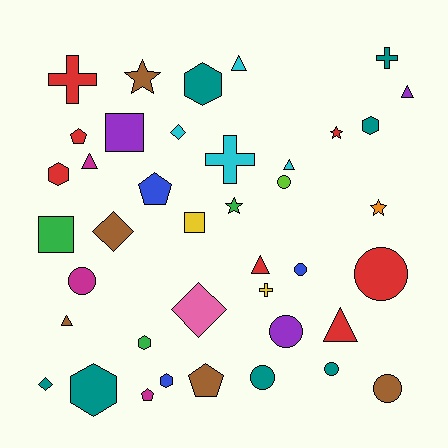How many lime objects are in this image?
There is 1 lime object.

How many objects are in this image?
There are 40 objects.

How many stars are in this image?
There are 4 stars.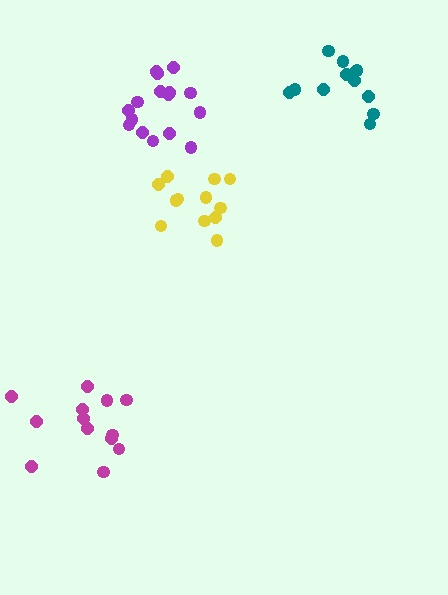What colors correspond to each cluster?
The clusters are colored: yellow, purple, magenta, teal.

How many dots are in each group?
Group 1: 12 dots, Group 2: 16 dots, Group 3: 13 dots, Group 4: 12 dots (53 total).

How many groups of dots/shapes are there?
There are 4 groups.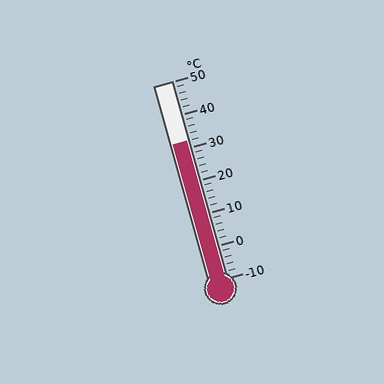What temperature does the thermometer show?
The thermometer shows approximately 32°C.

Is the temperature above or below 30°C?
The temperature is above 30°C.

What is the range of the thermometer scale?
The thermometer scale ranges from -10°C to 50°C.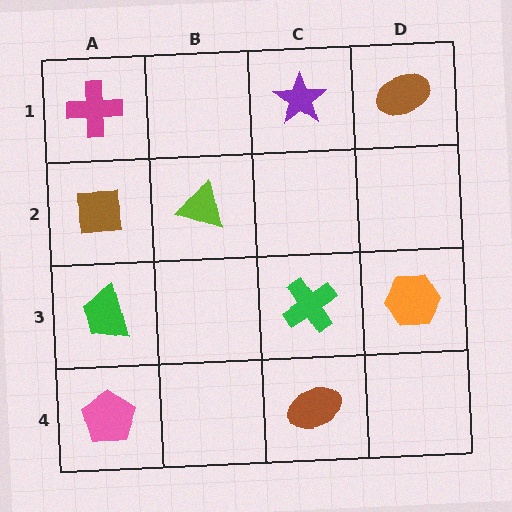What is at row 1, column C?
A purple star.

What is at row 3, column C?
A green cross.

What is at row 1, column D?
A brown ellipse.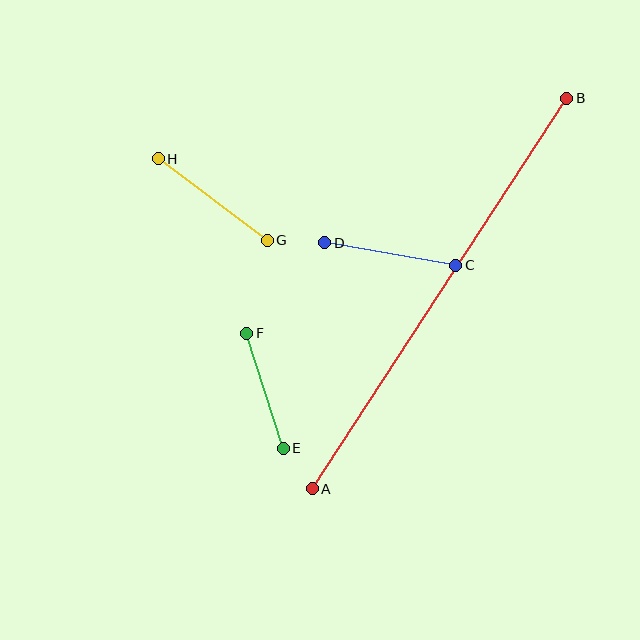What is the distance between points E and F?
The distance is approximately 121 pixels.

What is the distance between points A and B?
The distance is approximately 467 pixels.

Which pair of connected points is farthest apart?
Points A and B are farthest apart.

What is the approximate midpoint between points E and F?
The midpoint is at approximately (265, 391) pixels.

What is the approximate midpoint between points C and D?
The midpoint is at approximately (390, 254) pixels.